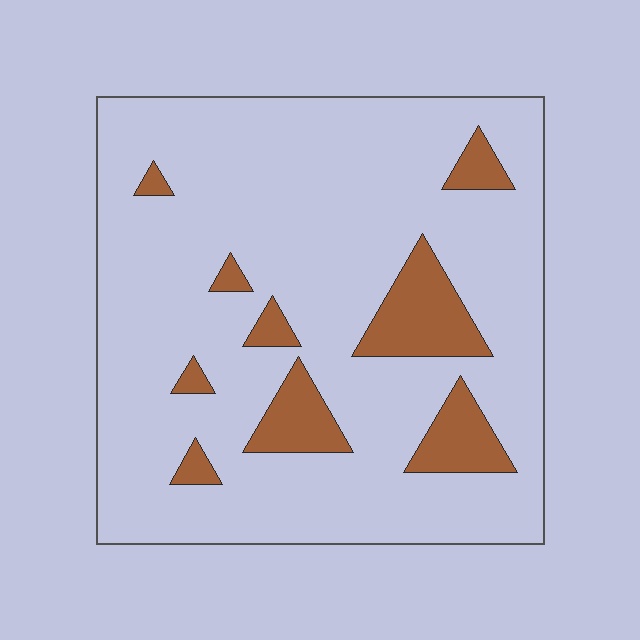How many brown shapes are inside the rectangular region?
9.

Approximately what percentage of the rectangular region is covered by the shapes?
Approximately 15%.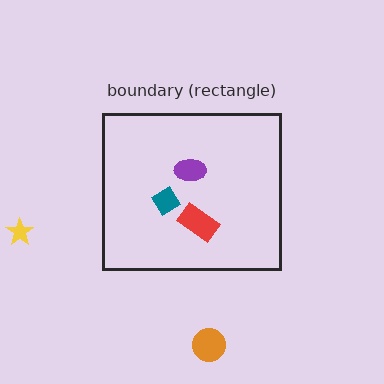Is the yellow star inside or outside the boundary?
Outside.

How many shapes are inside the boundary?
3 inside, 2 outside.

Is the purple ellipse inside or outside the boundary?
Inside.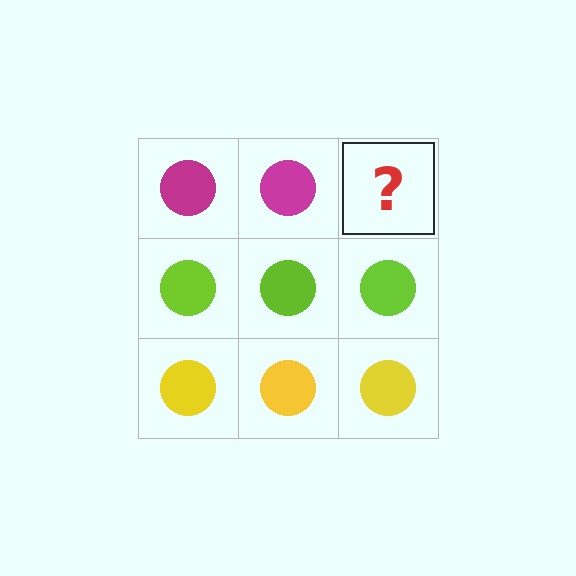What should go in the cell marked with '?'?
The missing cell should contain a magenta circle.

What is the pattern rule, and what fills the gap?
The rule is that each row has a consistent color. The gap should be filled with a magenta circle.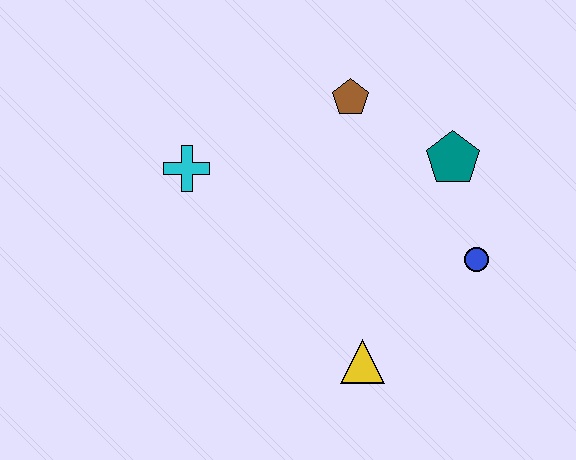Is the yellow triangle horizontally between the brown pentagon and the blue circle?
Yes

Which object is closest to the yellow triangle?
The blue circle is closest to the yellow triangle.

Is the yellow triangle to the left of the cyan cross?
No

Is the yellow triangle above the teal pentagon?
No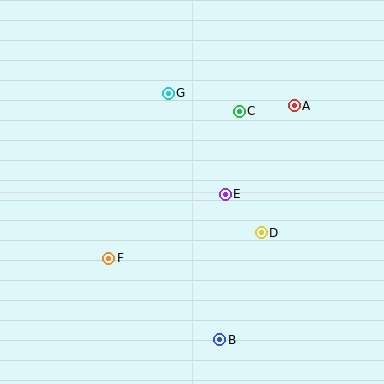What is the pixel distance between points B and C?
The distance between B and C is 229 pixels.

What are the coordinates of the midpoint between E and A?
The midpoint between E and A is at (260, 150).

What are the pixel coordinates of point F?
Point F is at (109, 258).